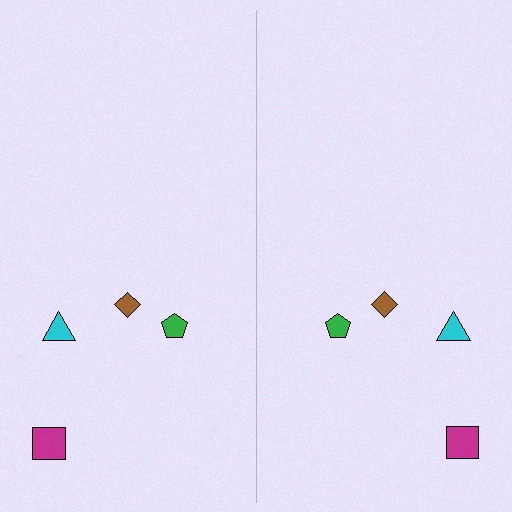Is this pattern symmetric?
Yes, this pattern has bilateral (reflection) symmetry.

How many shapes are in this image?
There are 8 shapes in this image.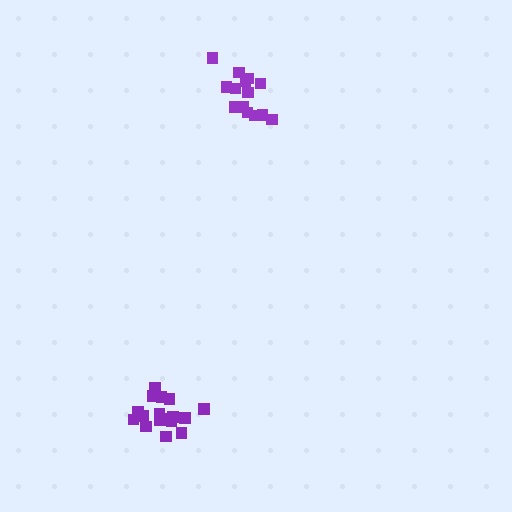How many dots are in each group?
Group 1: 15 dots, Group 2: 18 dots (33 total).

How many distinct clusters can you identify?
There are 2 distinct clusters.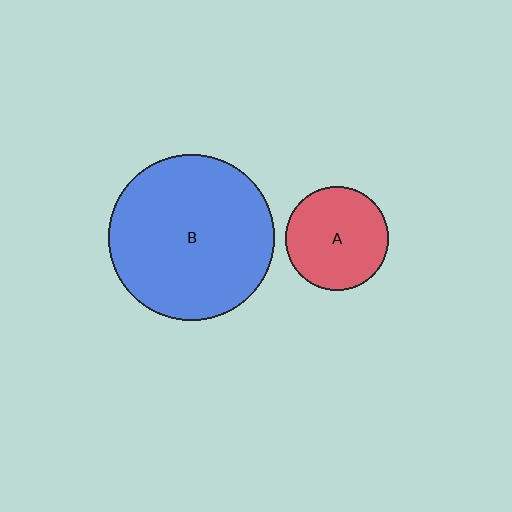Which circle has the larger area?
Circle B (blue).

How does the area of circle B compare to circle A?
Approximately 2.5 times.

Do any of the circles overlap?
No, none of the circles overlap.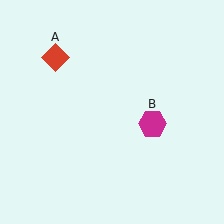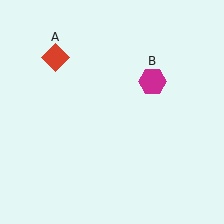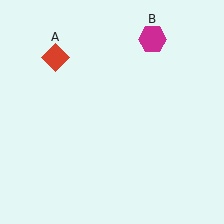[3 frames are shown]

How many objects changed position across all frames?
1 object changed position: magenta hexagon (object B).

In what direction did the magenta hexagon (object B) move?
The magenta hexagon (object B) moved up.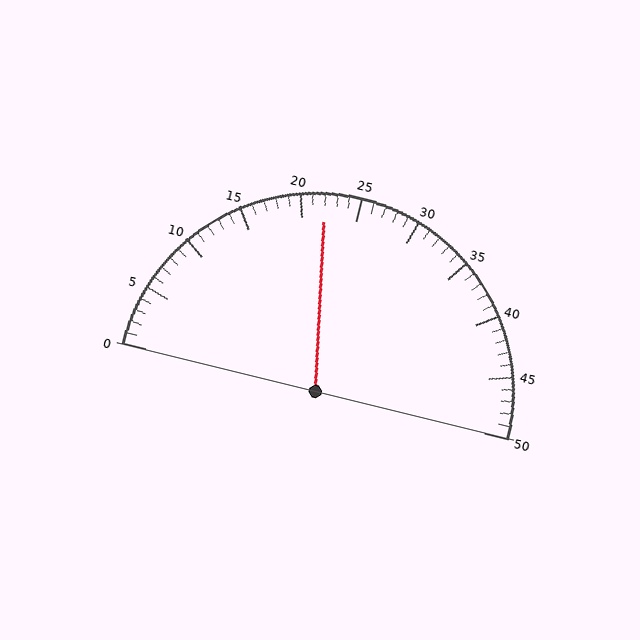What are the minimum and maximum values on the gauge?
The gauge ranges from 0 to 50.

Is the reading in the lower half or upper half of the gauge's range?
The reading is in the lower half of the range (0 to 50).